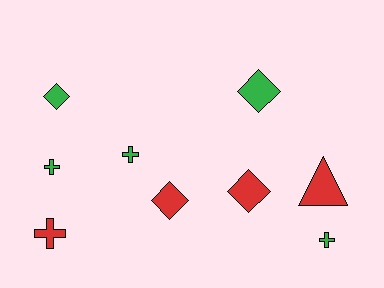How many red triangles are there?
There is 1 red triangle.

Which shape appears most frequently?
Diamond, with 4 objects.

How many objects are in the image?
There are 9 objects.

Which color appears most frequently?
Green, with 5 objects.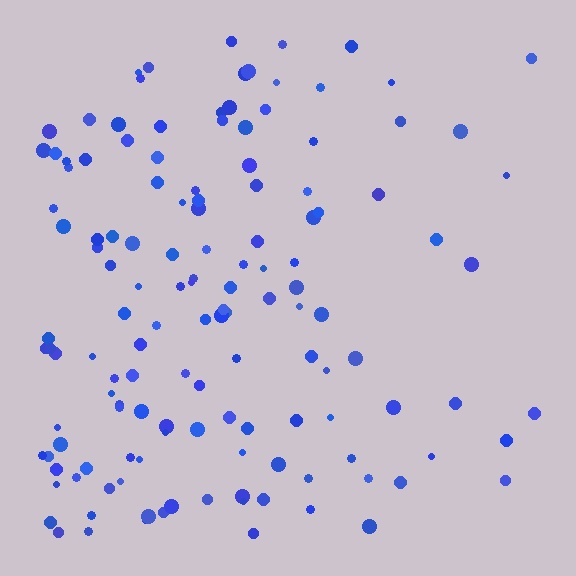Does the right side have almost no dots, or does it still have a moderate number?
Still a moderate number, just noticeably fewer than the left.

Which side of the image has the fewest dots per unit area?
The right.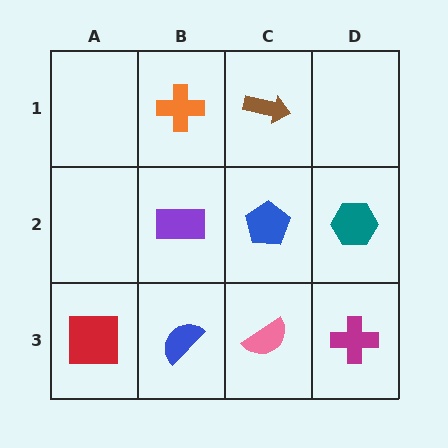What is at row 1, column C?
A brown arrow.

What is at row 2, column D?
A teal hexagon.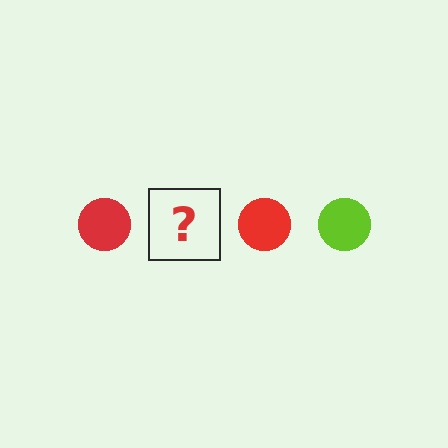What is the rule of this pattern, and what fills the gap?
The rule is that the pattern cycles through red, lime circles. The gap should be filled with a lime circle.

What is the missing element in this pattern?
The missing element is a lime circle.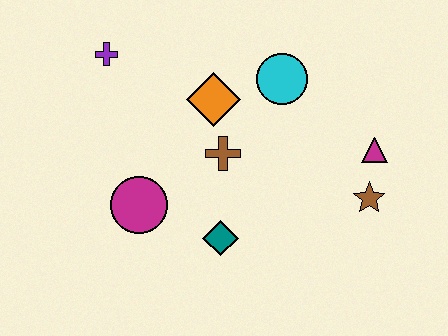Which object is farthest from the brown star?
The purple cross is farthest from the brown star.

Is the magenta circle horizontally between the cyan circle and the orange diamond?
No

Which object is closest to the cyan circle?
The orange diamond is closest to the cyan circle.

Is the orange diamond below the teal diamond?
No